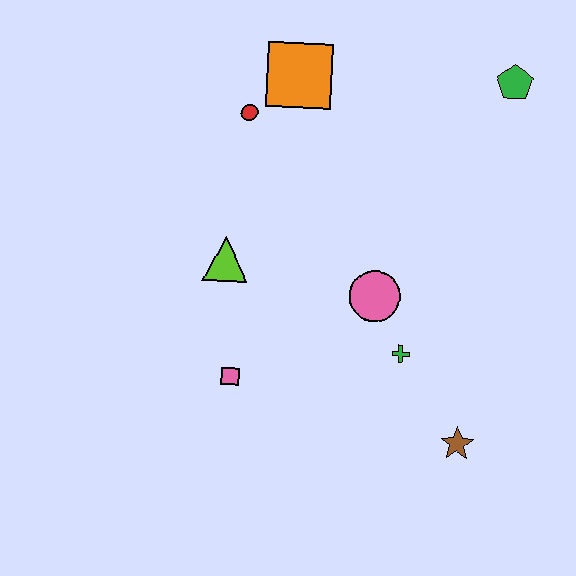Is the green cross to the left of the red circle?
No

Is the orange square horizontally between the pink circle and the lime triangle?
Yes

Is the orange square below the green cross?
No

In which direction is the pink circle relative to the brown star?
The pink circle is above the brown star.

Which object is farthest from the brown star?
The orange square is farthest from the brown star.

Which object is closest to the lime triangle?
The pink square is closest to the lime triangle.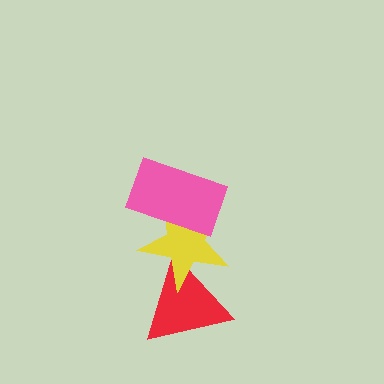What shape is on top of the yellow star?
The pink rectangle is on top of the yellow star.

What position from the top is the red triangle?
The red triangle is 3rd from the top.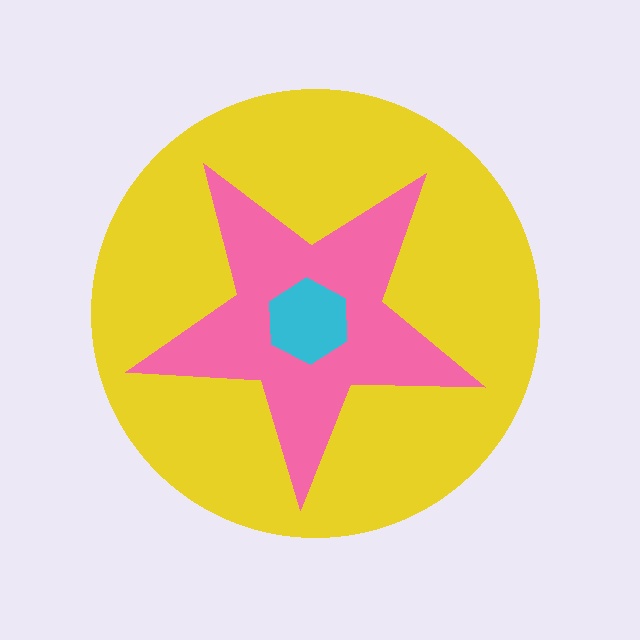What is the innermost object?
The cyan hexagon.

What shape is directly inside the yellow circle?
The pink star.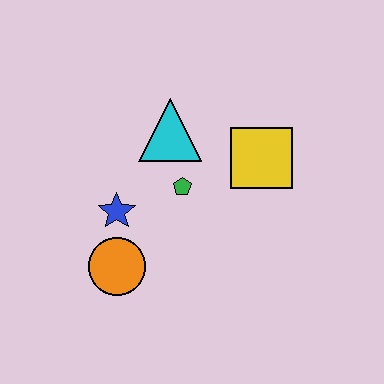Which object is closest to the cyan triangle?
The green pentagon is closest to the cyan triangle.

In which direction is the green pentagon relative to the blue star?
The green pentagon is to the right of the blue star.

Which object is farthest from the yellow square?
The orange circle is farthest from the yellow square.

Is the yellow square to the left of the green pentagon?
No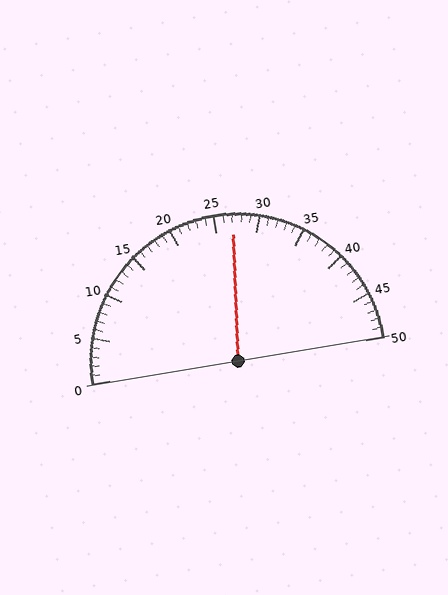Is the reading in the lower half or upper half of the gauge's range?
The reading is in the upper half of the range (0 to 50).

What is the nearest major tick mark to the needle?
The nearest major tick mark is 25.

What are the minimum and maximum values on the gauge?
The gauge ranges from 0 to 50.